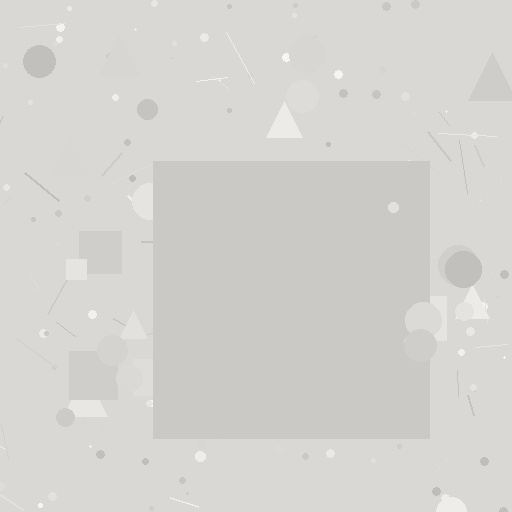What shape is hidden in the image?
A square is hidden in the image.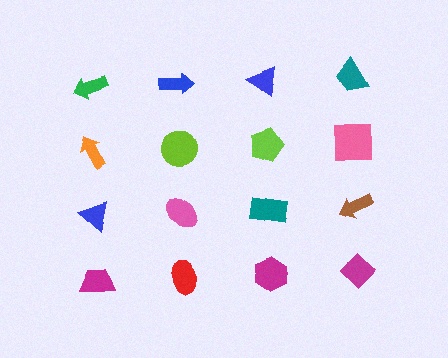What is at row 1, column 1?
A green arrow.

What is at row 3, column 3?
A teal rectangle.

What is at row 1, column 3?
A blue triangle.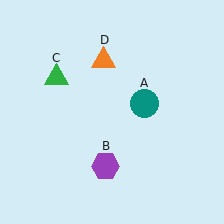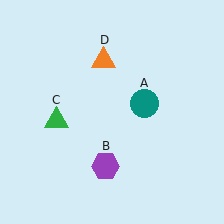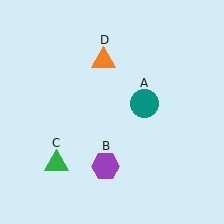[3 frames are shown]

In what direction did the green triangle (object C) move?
The green triangle (object C) moved down.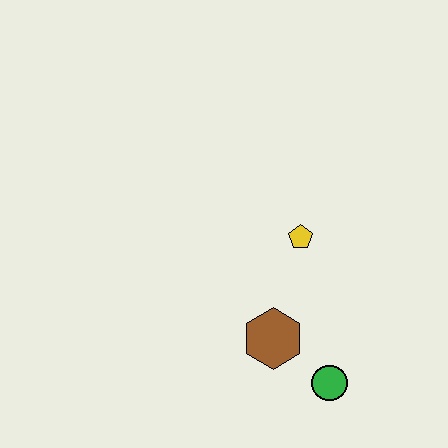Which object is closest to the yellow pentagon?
The brown hexagon is closest to the yellow pentagon.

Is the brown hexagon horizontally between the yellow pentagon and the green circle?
No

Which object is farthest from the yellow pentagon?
The green circle is farthest from the yellow pentagon.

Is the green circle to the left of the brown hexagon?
No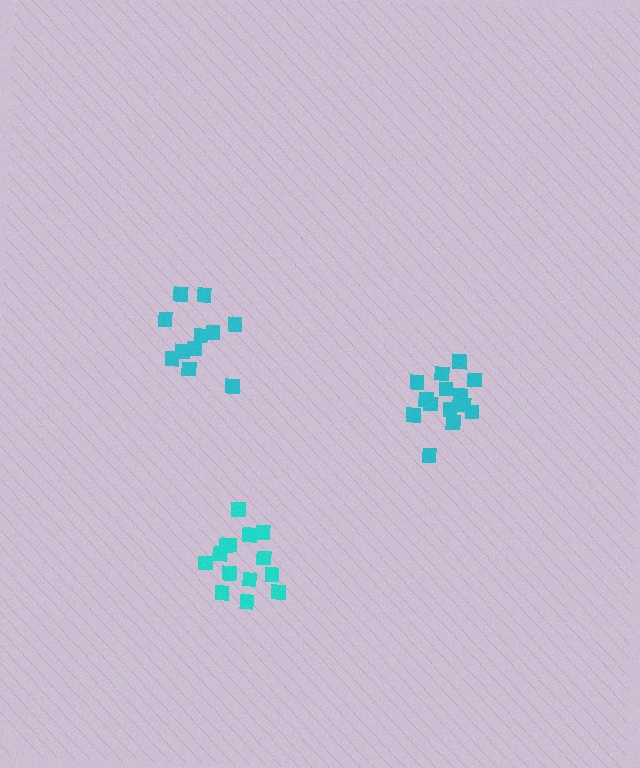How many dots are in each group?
Group 1: 14 dots, Group 2: 11 dots, Group 3: 14 dots (39 total).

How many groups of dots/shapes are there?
There are 3 groups.